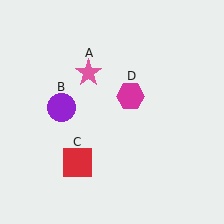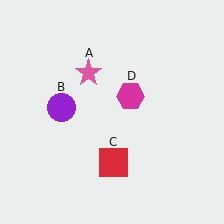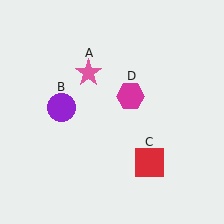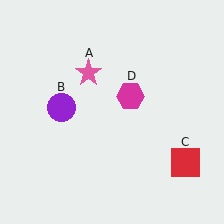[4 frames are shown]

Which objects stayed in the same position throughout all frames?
Pink star (object A) and purple circle (object B) and magenta hexagon (object D) remained stationary.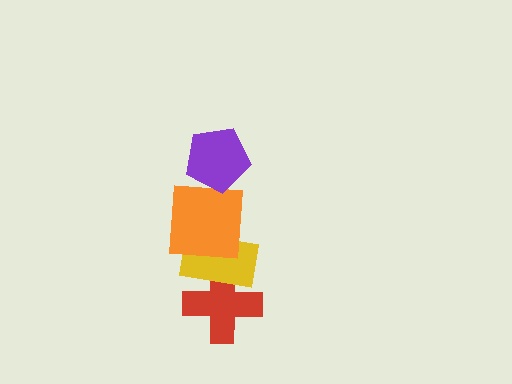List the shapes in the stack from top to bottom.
From top to bottom: the purple pentagon, the orange square, the yellow rectangle, the red cross.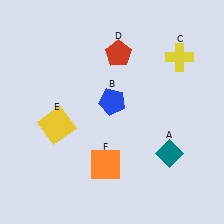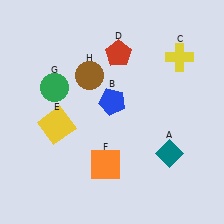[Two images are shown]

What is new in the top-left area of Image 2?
A green circle (G) was added in the top-left area of Image 2.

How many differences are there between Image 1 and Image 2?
There are 2 differences between the two images.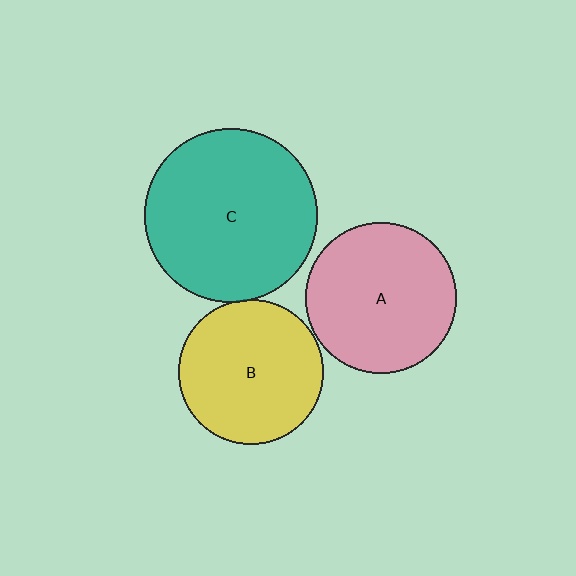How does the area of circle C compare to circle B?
Approximately 1.4 times.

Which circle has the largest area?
Circle C (teal).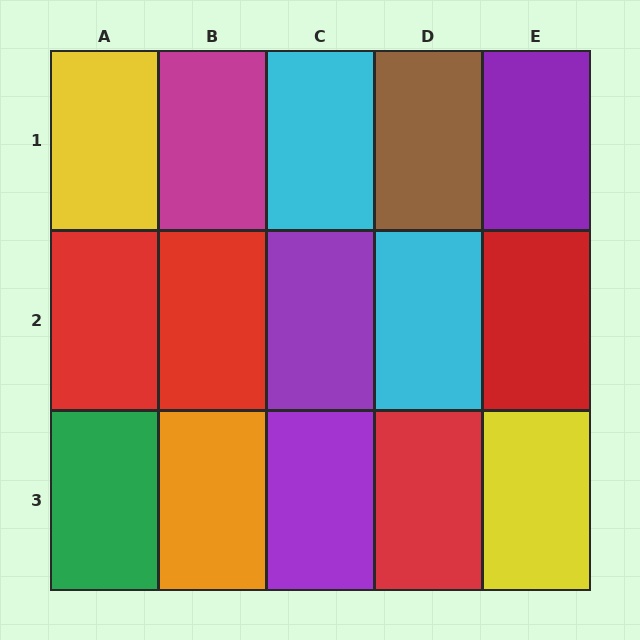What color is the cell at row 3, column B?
Orange.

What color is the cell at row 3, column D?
Red.